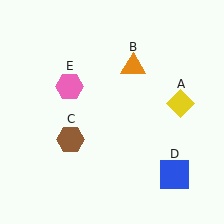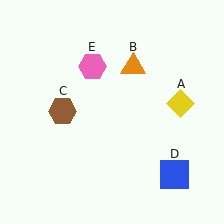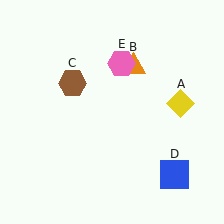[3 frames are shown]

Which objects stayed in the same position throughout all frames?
Yellow diamond (object A) and orange triangle (object B) and blue square (object D) remained stationary.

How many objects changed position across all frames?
2 objects changed position: brown hexagon (object C), pink hexagon (object E).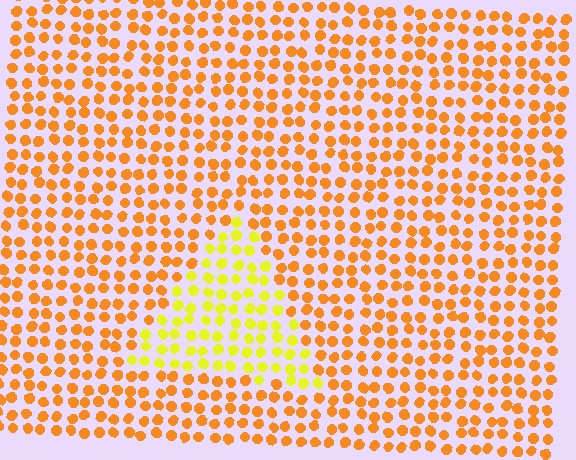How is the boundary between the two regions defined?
The boundary is defined purely by a slight shift in hue (about 35 degrees). Spacing, size, and orientation are identical on both sides.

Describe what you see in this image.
The image is filled with small orange elements in a uniform arrangement. A triangle-shaped region is visible where the elements are tinted to a slightly different hue, forming a subtle color boundary.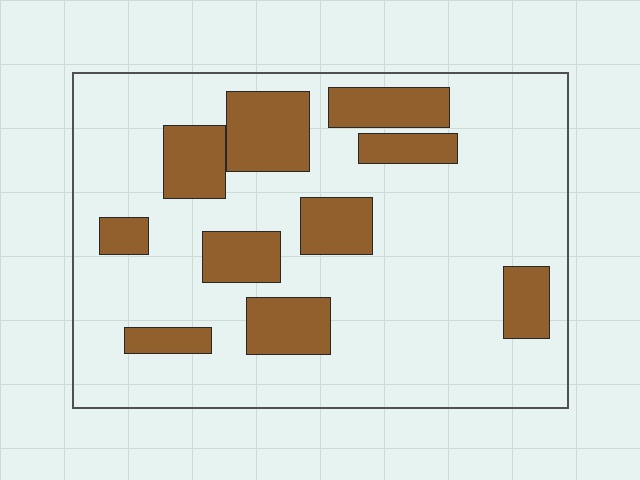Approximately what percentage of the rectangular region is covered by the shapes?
Approximately 25%.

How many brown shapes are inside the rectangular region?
10.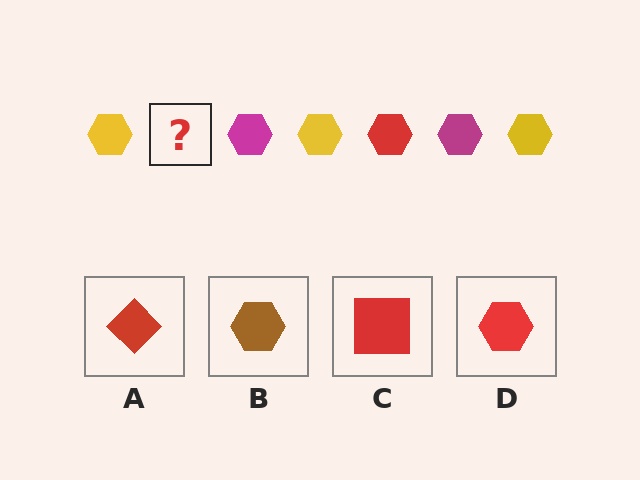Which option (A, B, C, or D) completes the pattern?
D.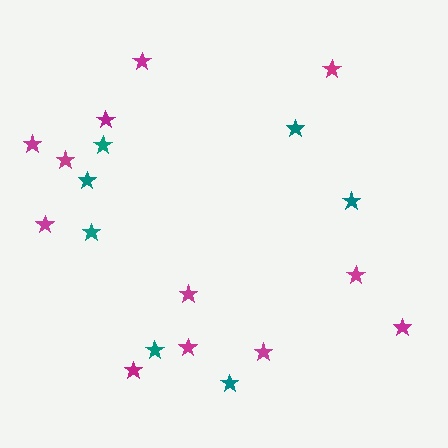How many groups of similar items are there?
There are 2 groups: one group of magenta stars (12) and one group of teal stars (7).